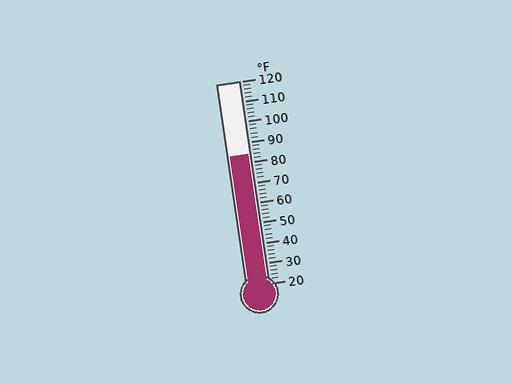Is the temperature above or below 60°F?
The temperature is above 60°F.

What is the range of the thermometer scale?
The thermometer scale ranges from 20°F to 120°F.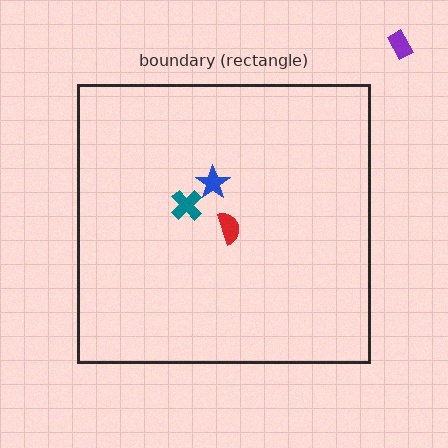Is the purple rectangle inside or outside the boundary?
Outside.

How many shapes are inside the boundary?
3 inside, 1 outside.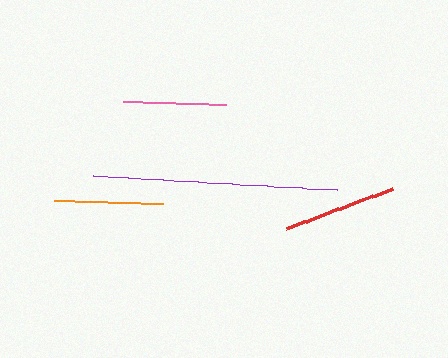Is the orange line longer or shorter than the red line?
The red line is longer than the orange line.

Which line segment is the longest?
The purple line is the longest at approximately 244 pixels.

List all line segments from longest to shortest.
From longest to shortest: purple, red, orange, pink.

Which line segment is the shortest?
The pink line is the shortest at approximately 103 pixels.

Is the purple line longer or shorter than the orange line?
The purple line is longer than the orange line.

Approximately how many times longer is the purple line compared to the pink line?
The purple line is approximately 2.4 times the length of the pink line.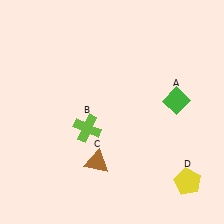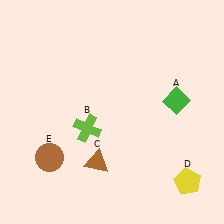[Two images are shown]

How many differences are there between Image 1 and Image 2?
There is 1 difference between the two images.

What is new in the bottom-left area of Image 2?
A brown circle (E) was added in the bottom-left area of Image 2.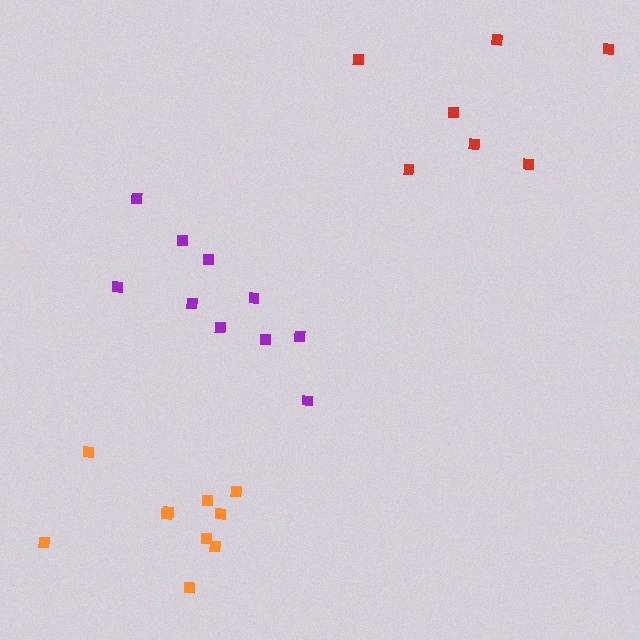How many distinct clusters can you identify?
There are 3 distinct clusters.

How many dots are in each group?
Group 1: 10 dots, Group 2: 7 dots, Group 3: 10 dots (27 total).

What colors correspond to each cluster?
The clusters are colored: purple, red, orange.